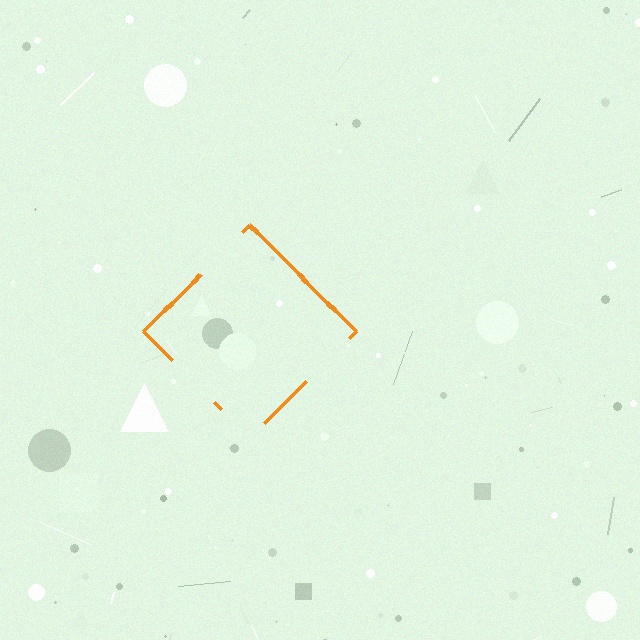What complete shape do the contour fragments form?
The contour fragments form a diamond.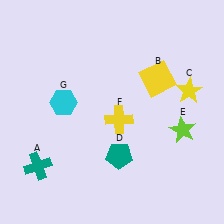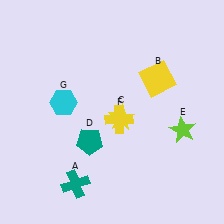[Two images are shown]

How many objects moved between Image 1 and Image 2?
3 objects moved between the two images.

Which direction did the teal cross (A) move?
The teal cross (A) moved right.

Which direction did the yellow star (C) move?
The yellow star (C) moved left.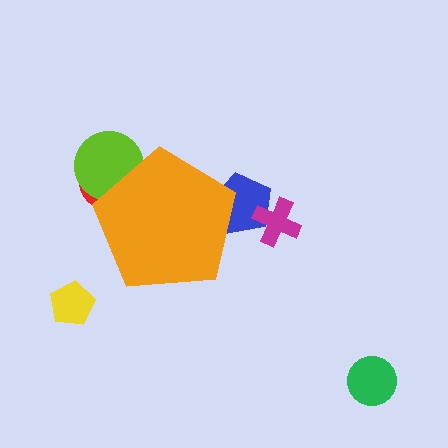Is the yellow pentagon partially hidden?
No, the yellow pentagon is fully visible.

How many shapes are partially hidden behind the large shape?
3 shapes are partially hidden.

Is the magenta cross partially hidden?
No, the magenta cross is fully visible.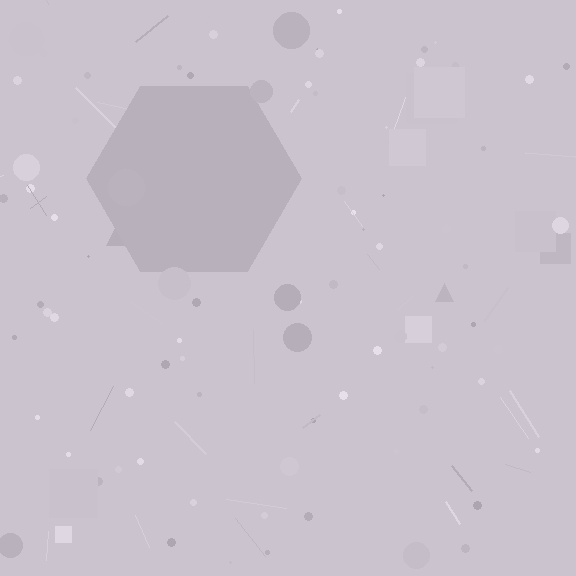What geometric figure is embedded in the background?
A hexagon is embedded in the background.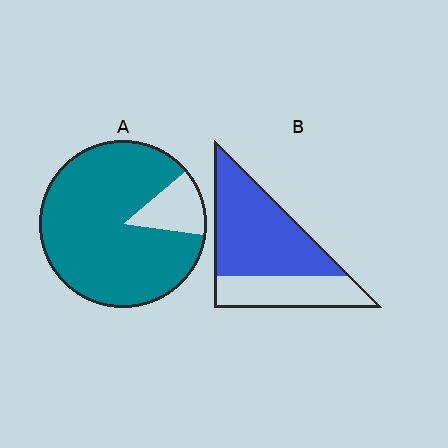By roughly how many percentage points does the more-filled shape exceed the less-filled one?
By roughly 20 percentage points (A over B).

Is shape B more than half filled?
Yes.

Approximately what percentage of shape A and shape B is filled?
A is approximately 85% and B is approximately 65%.